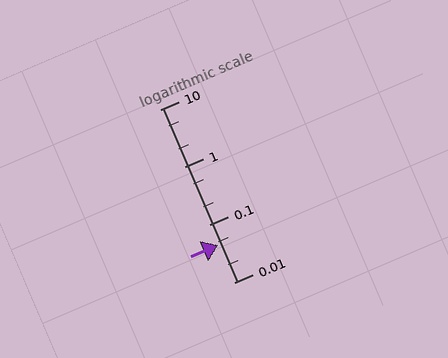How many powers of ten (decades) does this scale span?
The scale spans 3 decades, from 0.01 to 10.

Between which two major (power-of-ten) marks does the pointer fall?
The pointer is between 0.01 and 0.1.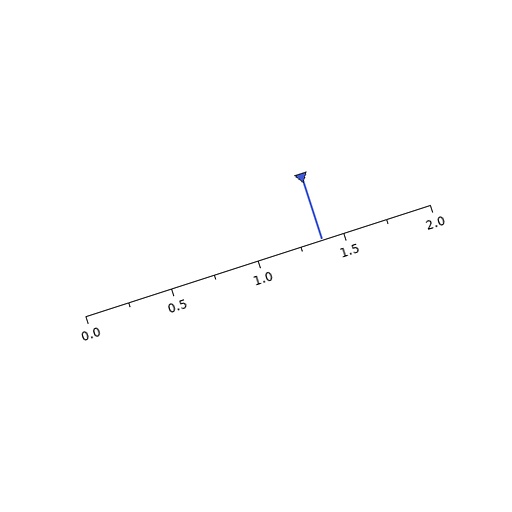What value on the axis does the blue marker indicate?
The marker indicates approximately 1.38.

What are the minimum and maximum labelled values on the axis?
The axis runs from 0.0 to 2.0.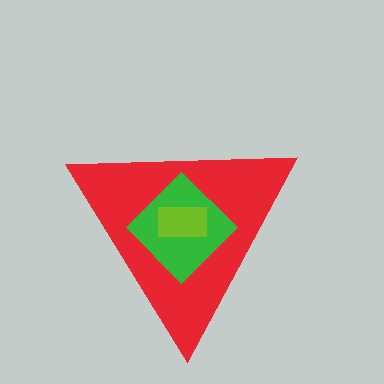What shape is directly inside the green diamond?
The lime rectangle.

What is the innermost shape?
The lime rectangle.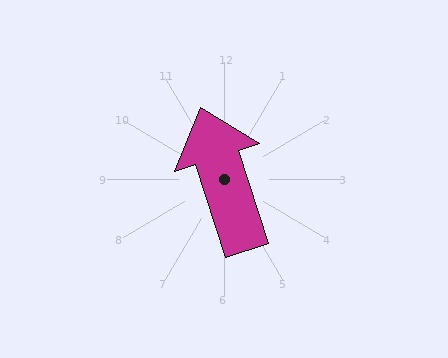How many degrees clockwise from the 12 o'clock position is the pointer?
Approximately 342 degrees.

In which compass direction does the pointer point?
North.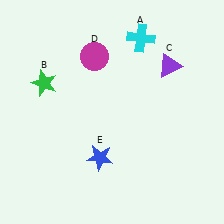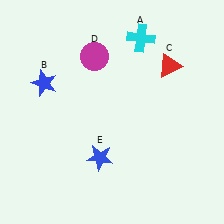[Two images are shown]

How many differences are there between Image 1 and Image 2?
There are 2 differences between the two images.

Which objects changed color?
B changed from green to blue. C changed from purple to red.